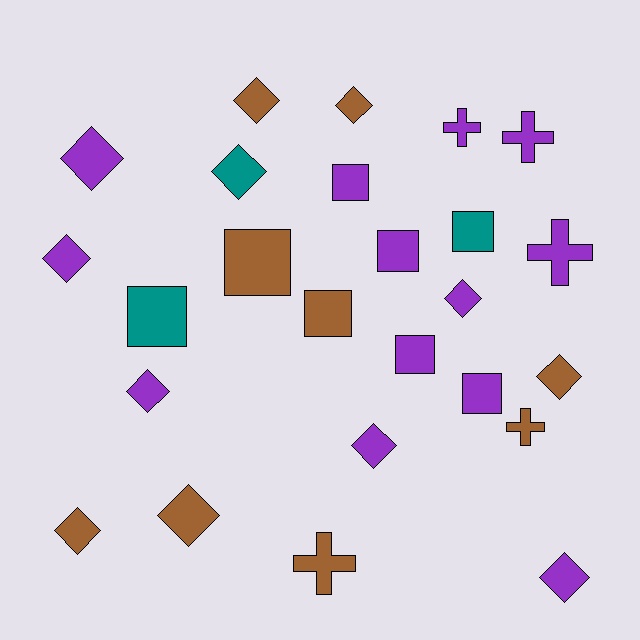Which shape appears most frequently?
Diamond, with 12 objects.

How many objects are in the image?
There are 25 objects.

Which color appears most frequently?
Purple, with 13 objects.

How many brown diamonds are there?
There are 5 brown diamonds.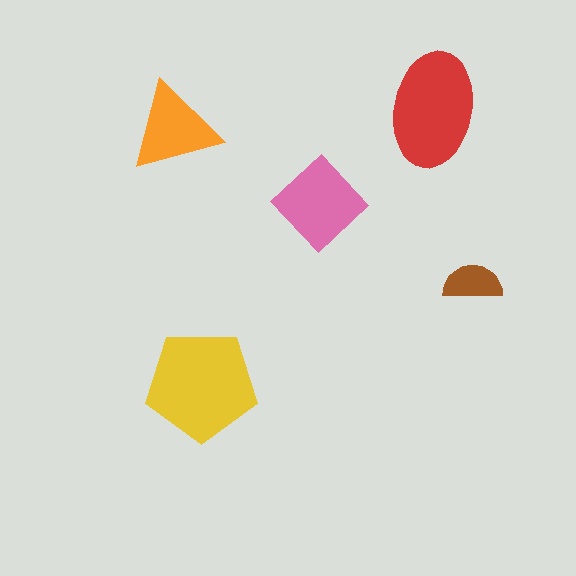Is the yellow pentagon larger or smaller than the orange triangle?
Larger.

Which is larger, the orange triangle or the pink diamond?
The pink diamond.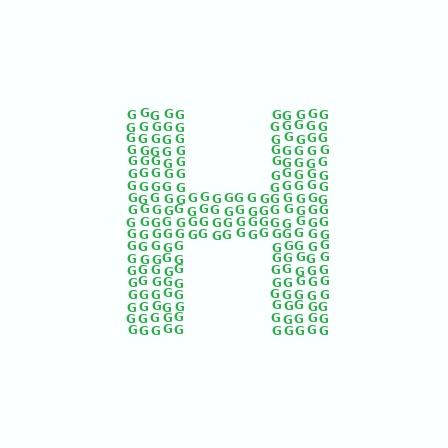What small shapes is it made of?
It is made of small letter G's.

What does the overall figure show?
The overall figure shows the letter H.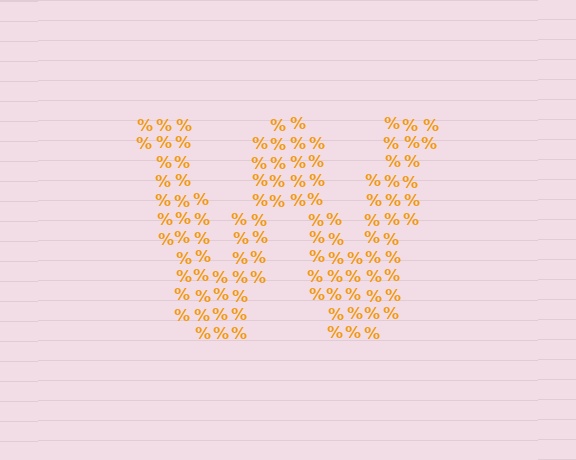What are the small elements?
The small elements are percent signs.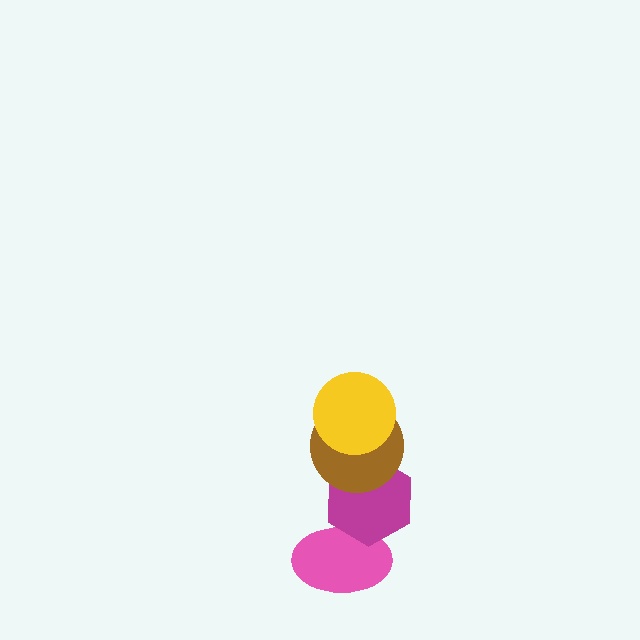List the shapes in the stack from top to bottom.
From top to bottom: the yellow circle, the brown circle, the magenta hexagon, the pink ellipse.